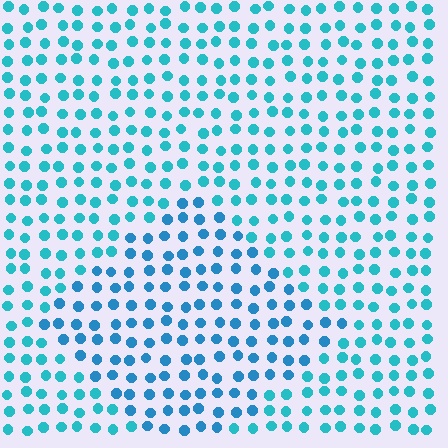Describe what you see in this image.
The image is filled with small cyan elements in a uniform arrangement. A diamond-shaped region is visible where the elements are tinted to a slightly different hue, forming a subtle color boundary.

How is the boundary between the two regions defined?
The boundary is defined purely by a slight shift in hue (about 20 degrees). Spacing, size, and orientation are identical on both sides.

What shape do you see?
I see a diamond.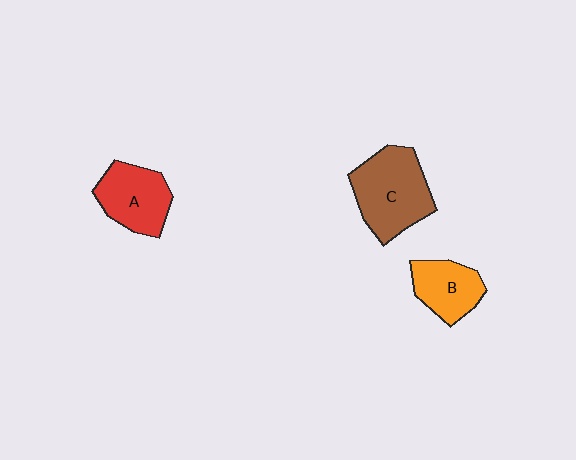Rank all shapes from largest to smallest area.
From largest to smallest: C (brown), A (red), B (orange).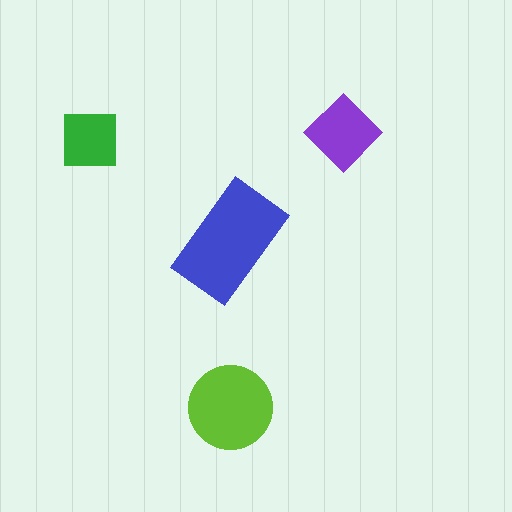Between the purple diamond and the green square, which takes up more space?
The purple diamond.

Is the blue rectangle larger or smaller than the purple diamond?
Larger.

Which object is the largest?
The blue rectangle.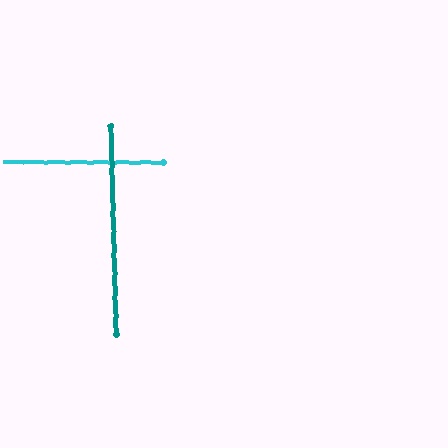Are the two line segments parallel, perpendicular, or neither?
Perpendicular — they meet at approximately 88°.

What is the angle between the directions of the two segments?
Approximately 88 degrees.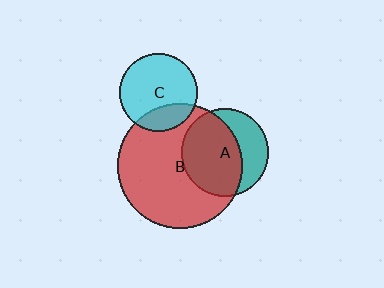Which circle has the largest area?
Circle B (red).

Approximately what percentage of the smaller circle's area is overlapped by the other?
Approximately 65%.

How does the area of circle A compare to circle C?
Approximately 1.3 times.